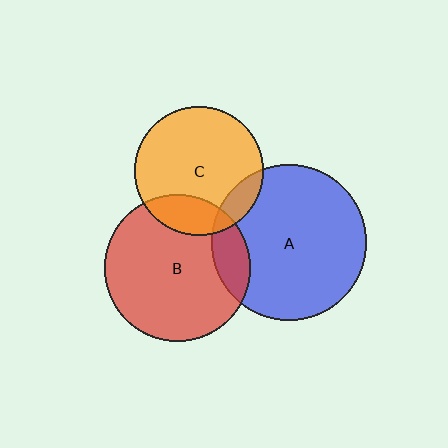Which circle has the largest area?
Circle A (blue).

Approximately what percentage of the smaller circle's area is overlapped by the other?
Approximately 10%.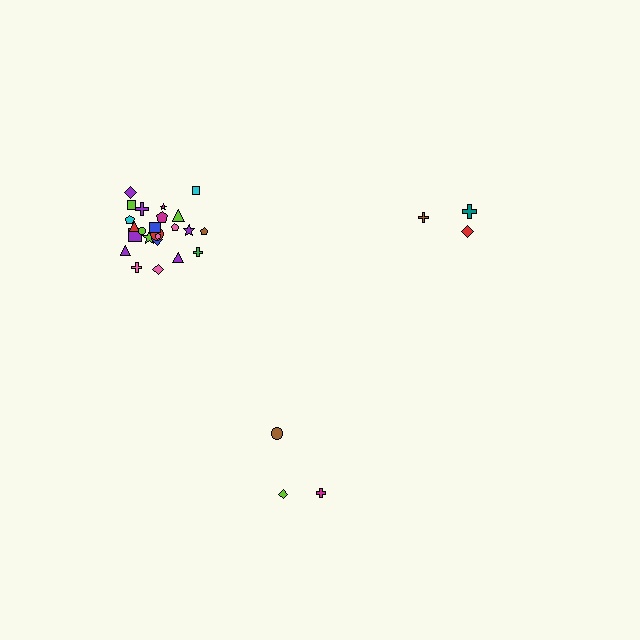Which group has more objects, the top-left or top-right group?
The top-left group.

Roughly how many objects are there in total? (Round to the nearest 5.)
Roughly 30 objects in total.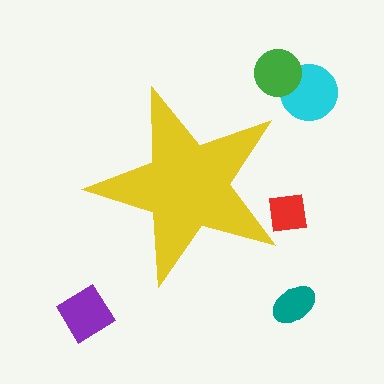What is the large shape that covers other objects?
A yellow star.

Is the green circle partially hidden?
No, the green circle is fully visible.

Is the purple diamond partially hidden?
No, the purple diamond is fully visible.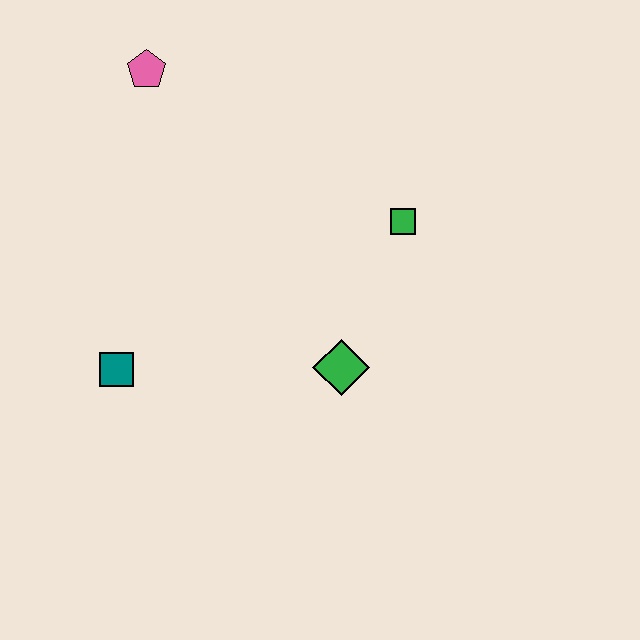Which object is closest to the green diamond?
The green square is closest to the green diamond.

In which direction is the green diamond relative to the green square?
The green diamond is below the green square.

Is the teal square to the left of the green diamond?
Yes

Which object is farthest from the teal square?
The green square is farthest from the teal square.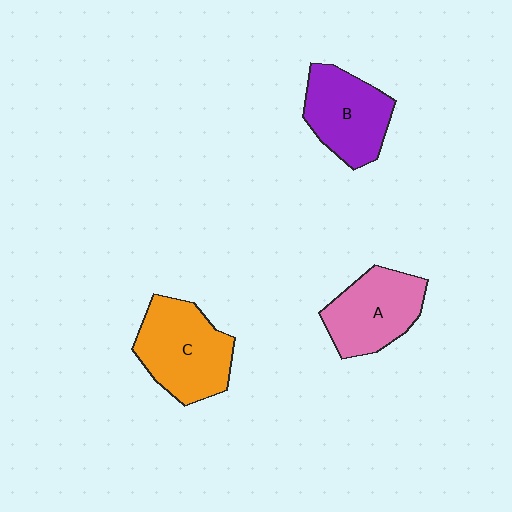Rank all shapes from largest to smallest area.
From largest to smallest: C (orange), B (purple), A (pink).